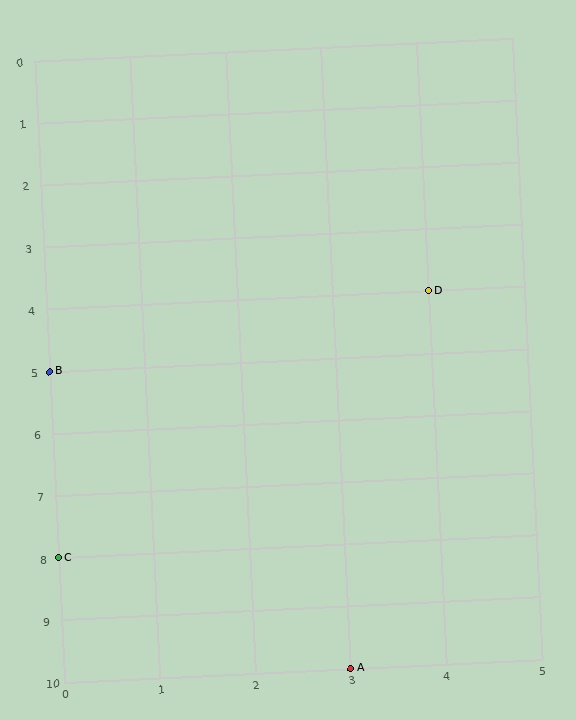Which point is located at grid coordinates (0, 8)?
Point C is at (0, 8).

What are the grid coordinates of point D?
Point D is at grid coordinates (4, 4).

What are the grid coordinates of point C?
Point C is at grid coordinates (0, 8).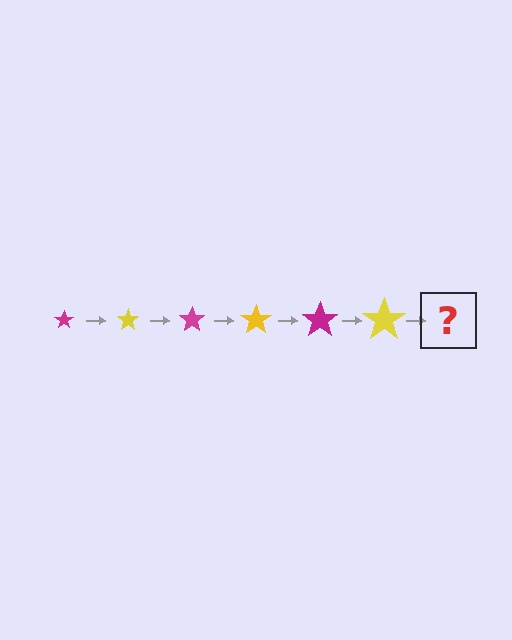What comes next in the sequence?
The next element should be a magenta star, larger than the previous one.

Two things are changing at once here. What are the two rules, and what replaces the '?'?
The two rules are that the star grows larger each step and the color cycles through magenta and yellow. The '?' should be a magenta star, larger than the previous one.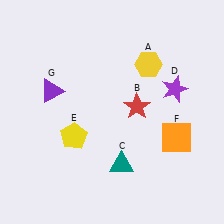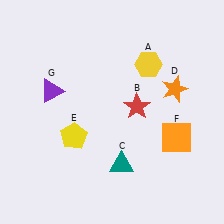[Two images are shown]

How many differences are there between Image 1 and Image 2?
There is 1 difference between the two images.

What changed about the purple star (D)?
In Image 1, D is purple. In Image 2, it changed to orange.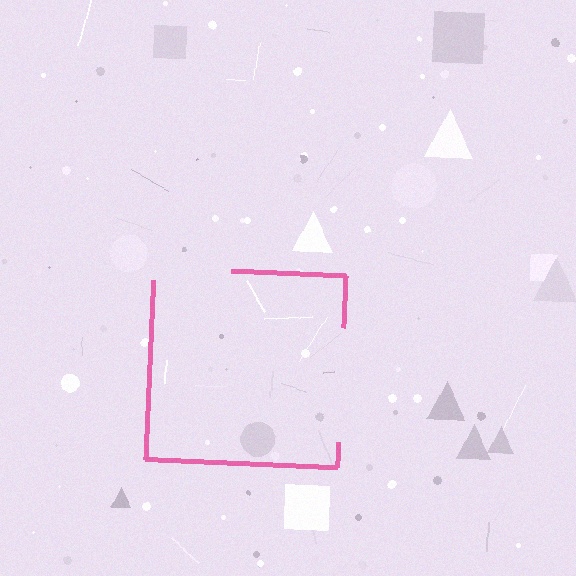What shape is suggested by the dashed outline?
The dashed outline suggests a square.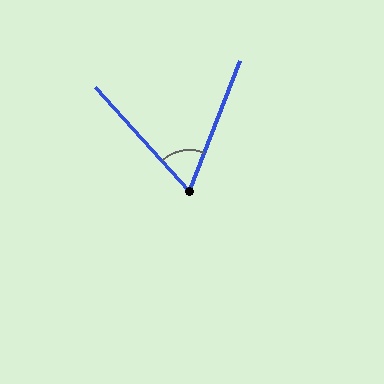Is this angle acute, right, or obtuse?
It is acute.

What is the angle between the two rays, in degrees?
Approximately 64 degrees.